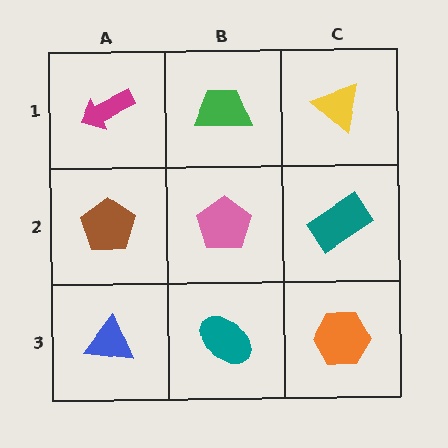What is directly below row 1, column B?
A pink pentagon.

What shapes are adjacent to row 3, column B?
A pink pentagon (row 2, column B), a blue triangle (row 3, column A), an orange hexagon (row 3, column C).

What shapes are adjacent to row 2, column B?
A green trapezoid (row 1, column B), a teal ellipse (row 3, column B), a brown pentagon (row 2, column A), a teal rectangle (row 2, column C).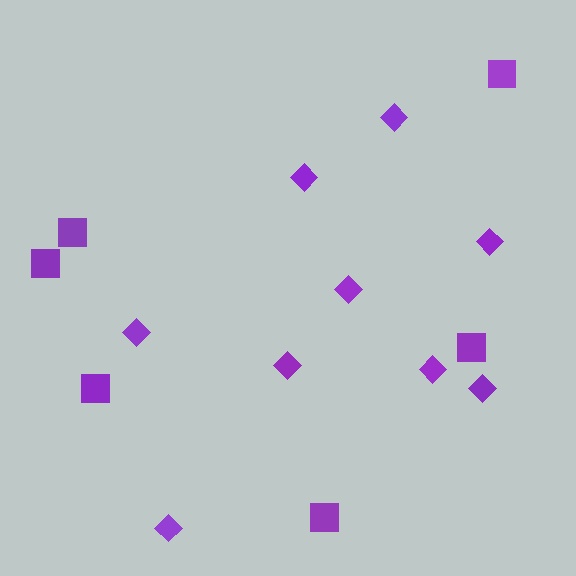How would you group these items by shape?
There are 2 groups: one group of diamonds (9) and one group of squares (6).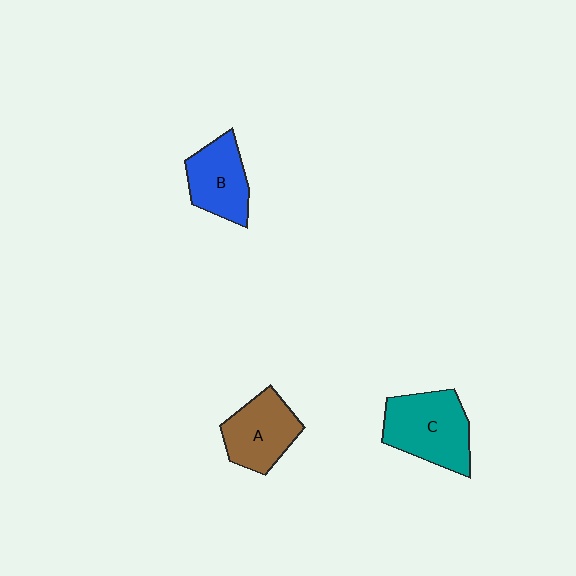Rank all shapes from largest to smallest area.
From largest to smallest: C (teal), A (brown), B (blue).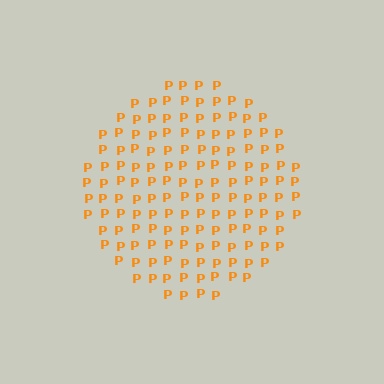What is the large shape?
The large shape is a circle.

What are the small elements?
The small elements are letter P's.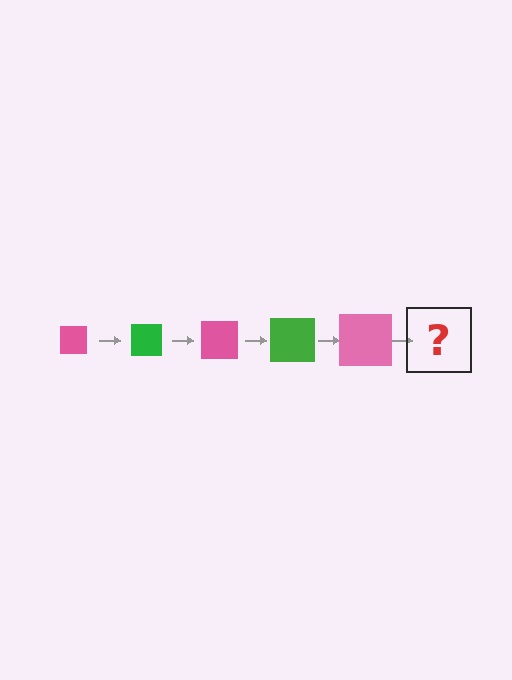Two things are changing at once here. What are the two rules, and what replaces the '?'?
The two rules are that the square grows larger each step and the color cycles through pink and green. The '?' should be a green square, larger than the previous one.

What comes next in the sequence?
The next element should be a green square, larger than the previous one.